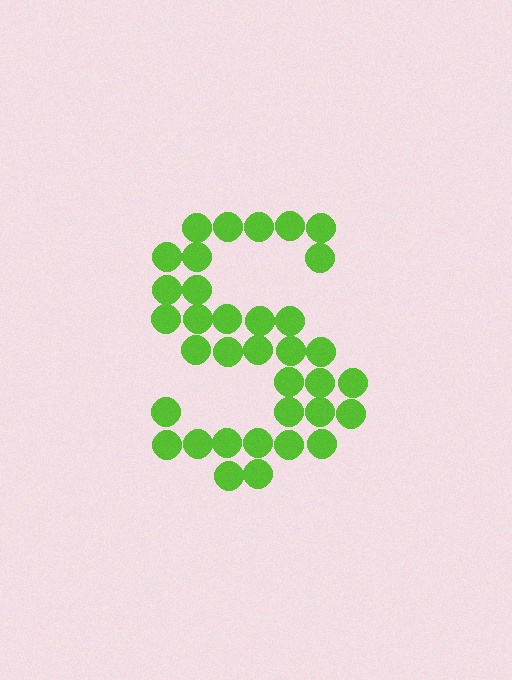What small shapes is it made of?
It is made of small circles.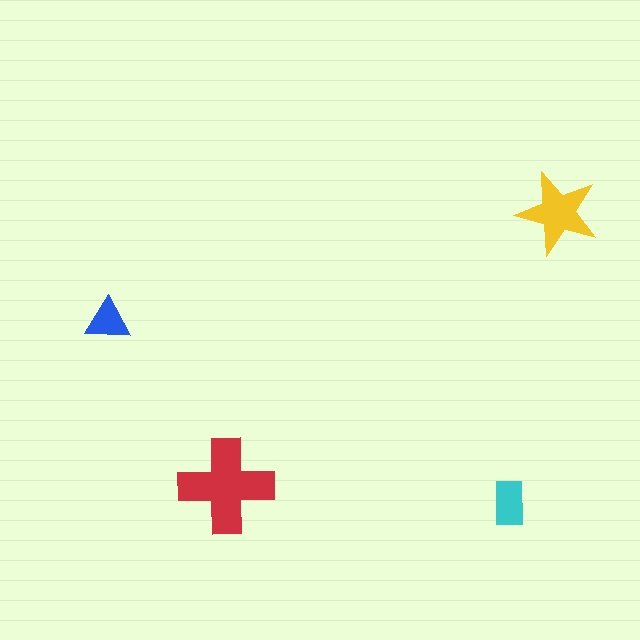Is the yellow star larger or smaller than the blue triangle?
Larger.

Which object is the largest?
The red cross.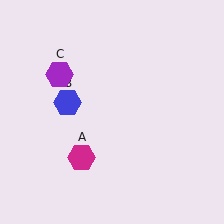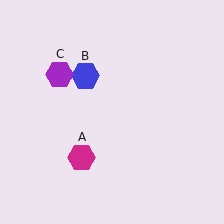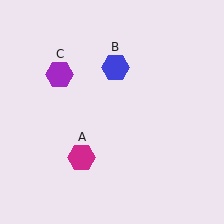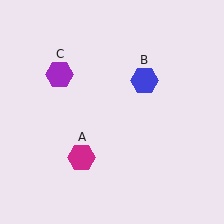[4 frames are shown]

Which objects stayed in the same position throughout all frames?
Magenta hexagon (object A) and purple hexagon (object C) remained stationary.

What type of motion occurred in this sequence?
The blue hexagon (object B) rotated clockwise around the center of the scene.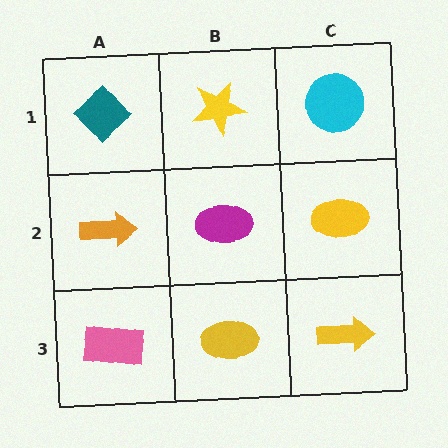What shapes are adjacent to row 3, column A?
An orange arrow (row 2, column A), a yellow ellipse (row 3, column B).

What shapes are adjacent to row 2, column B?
A yellow star (row 1, column B), a yellow ellipse (row 3, column B), an orange arrow (row 2, column A), a yellow ellipse (row 2, column C).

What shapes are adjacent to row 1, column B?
A magenta ellipse (row 2, column B), a teal diamond (row 1, column A), a cyan circle (row 1, column C).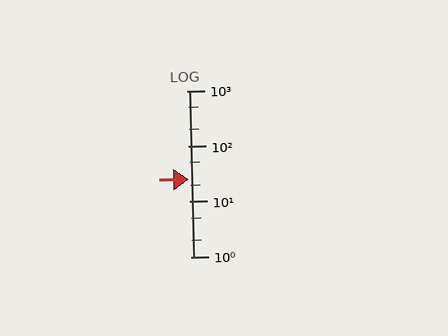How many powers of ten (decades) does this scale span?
The scale spans 3 decades, from 1 to 1000.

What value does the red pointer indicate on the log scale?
The pointer indicates approximately 25.